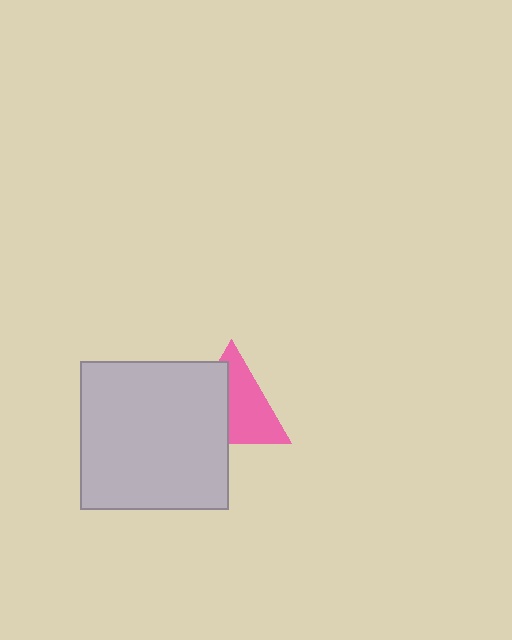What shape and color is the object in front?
The object in front is a light gray square.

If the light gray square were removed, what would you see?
You would see the complete pink triangle.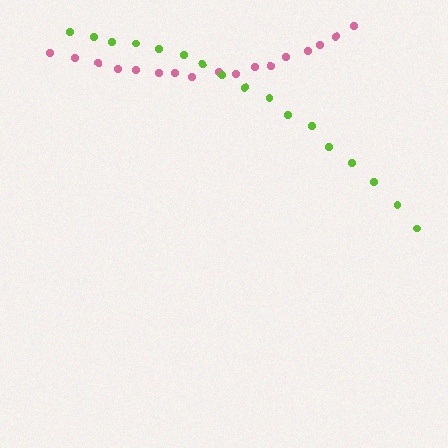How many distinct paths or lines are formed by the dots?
There are 2 distinct paths.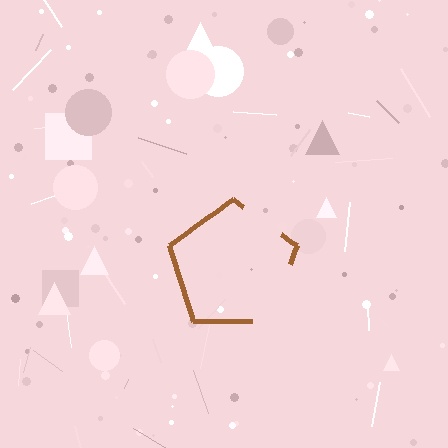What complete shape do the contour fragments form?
The contour fragments form a pentagon.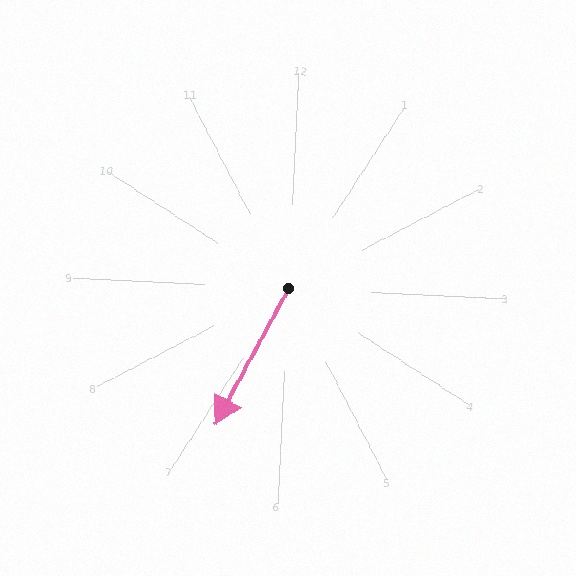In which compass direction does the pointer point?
Southwest.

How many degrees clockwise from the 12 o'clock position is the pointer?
Approximately 205 degrees.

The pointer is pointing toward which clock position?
Roughly 7 o'clock.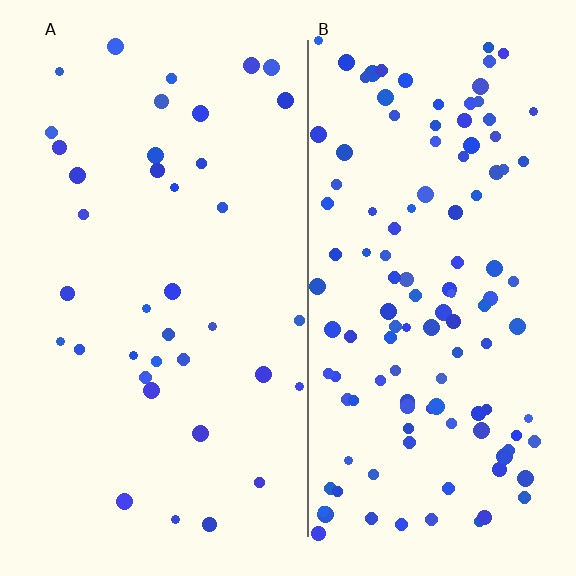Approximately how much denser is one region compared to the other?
Approximately 3.2× — region B over region A.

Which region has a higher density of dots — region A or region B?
B (the right).